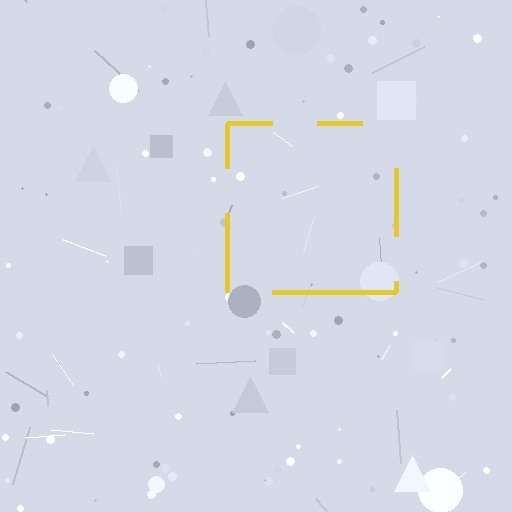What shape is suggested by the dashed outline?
The dashed outline suggests a square.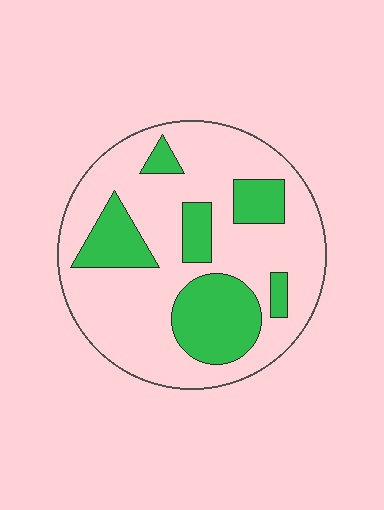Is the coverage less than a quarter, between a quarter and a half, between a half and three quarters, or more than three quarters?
Between a quarter and a half.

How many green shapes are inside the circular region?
6.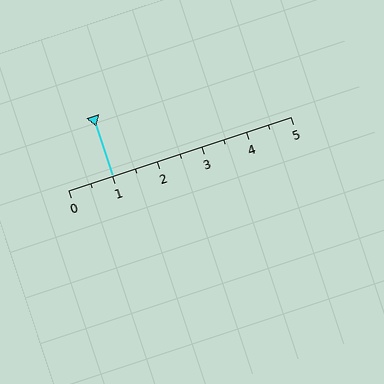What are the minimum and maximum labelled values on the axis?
The axis runs from 0 to 5.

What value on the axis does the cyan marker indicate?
The marker indicates approximately 1.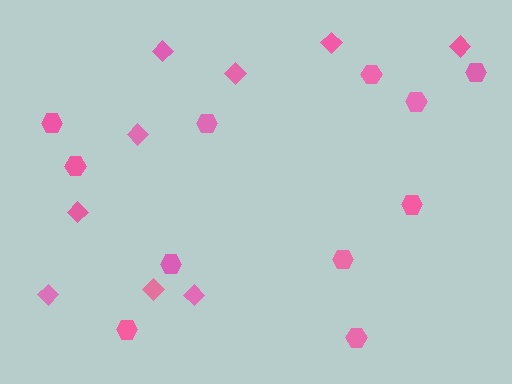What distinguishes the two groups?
There are 2 groups: one group of hexagons (11) and one group of diamonds (9).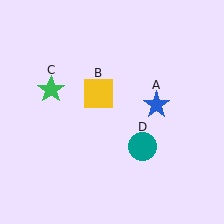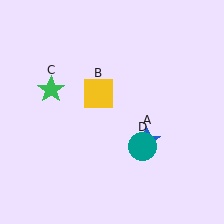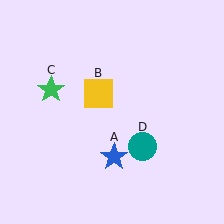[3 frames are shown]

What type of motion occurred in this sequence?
The blue star (object A) rotated clockwise around the center of the scene.